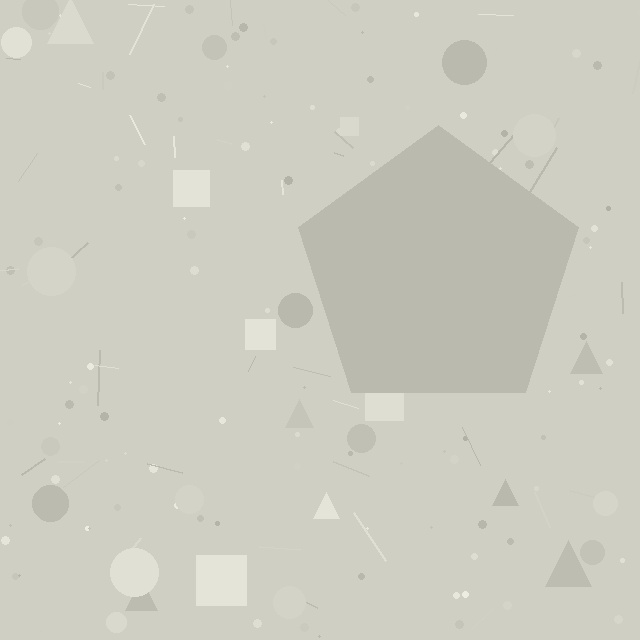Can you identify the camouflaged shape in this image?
The camouflaged shape is a pentagon.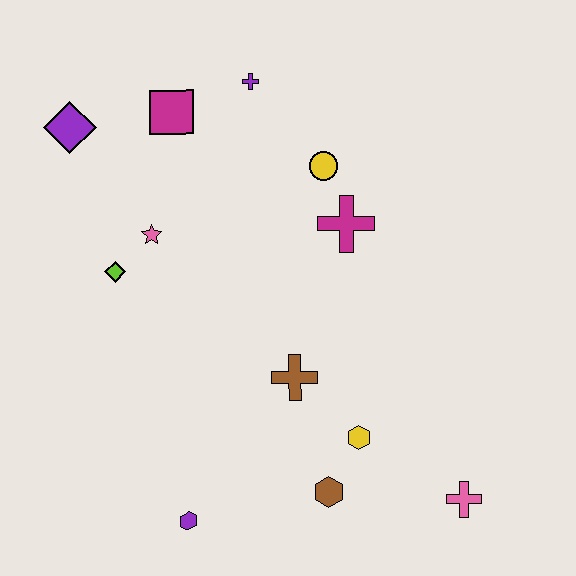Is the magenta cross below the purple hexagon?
No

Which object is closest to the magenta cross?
The yellow circle is closest to the magenta cross.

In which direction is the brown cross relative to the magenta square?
The brown cross is below the magenta square.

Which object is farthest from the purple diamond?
The pink cross is farthest from the purple diamond.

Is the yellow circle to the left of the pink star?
No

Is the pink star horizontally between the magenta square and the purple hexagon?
No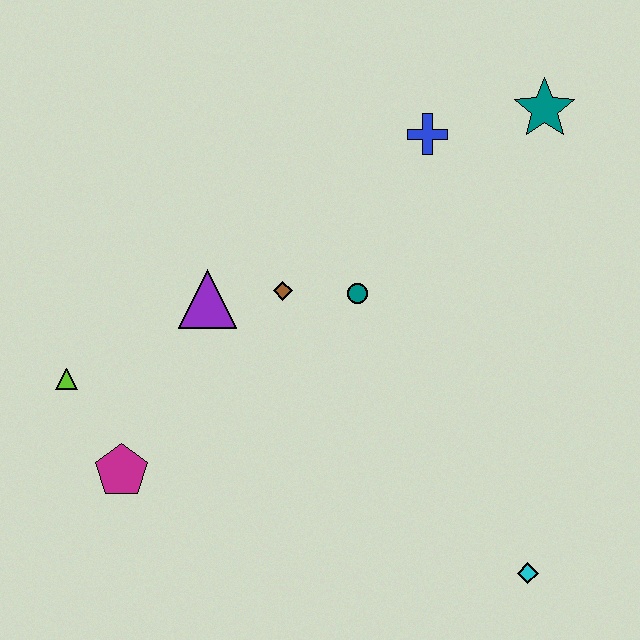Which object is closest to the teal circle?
The brown diamond is closest to the teal circle.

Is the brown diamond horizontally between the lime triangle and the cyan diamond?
Yes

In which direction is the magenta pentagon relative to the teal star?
The magenta pentagon is to the left of the teal star.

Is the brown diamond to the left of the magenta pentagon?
No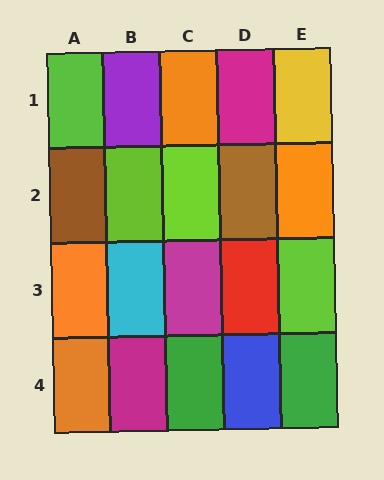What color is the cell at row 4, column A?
Orange.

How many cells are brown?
2 cells are brown.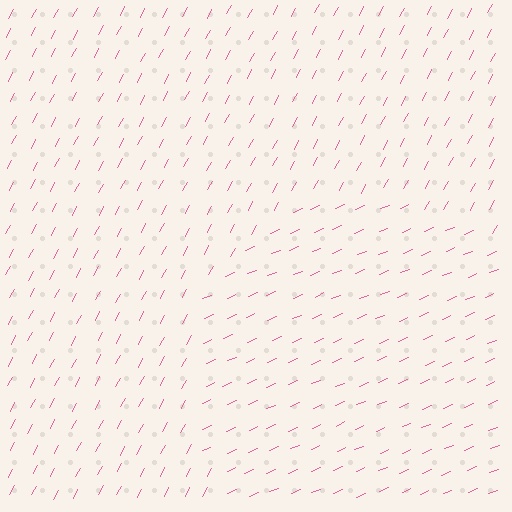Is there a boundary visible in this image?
Yes, there is a texture boundary formed by a change in line orientation.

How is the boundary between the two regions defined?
The boundary is defined purely by a change in line orientation (approximately 39 degrees difference). All lines are the same color and thickness.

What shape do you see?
I see a circle.